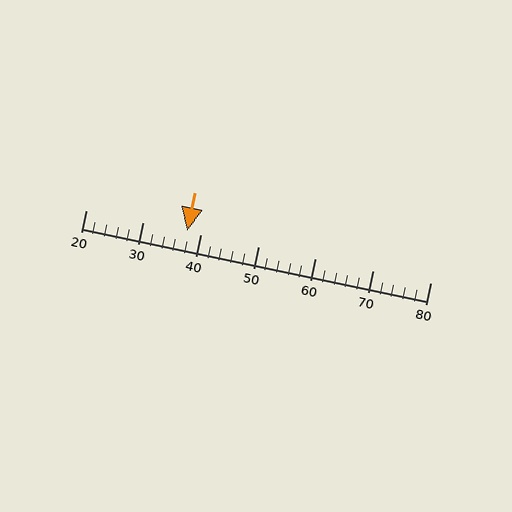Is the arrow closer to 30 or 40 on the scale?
The arrow is closer to 40.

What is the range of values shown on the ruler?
The ruler shows values from 20 to 80.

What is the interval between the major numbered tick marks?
The major tick marks are spaced 10 units apart.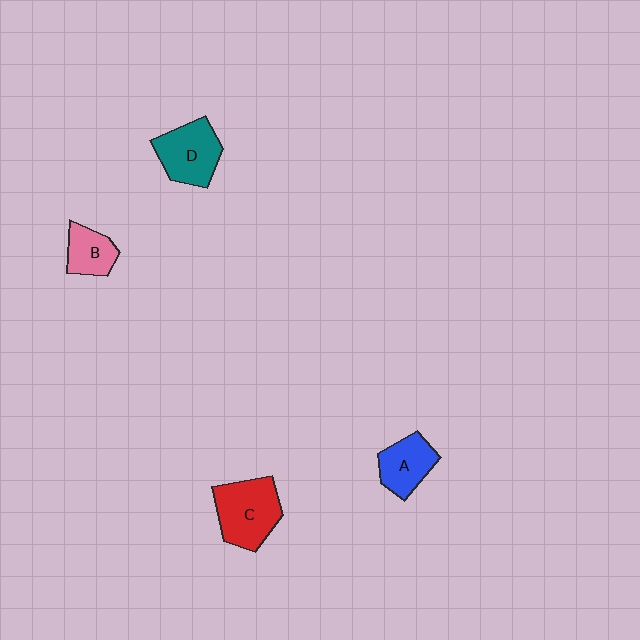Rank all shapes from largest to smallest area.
From largest to smallest: C (red), D (teal), A (blue), B (pink).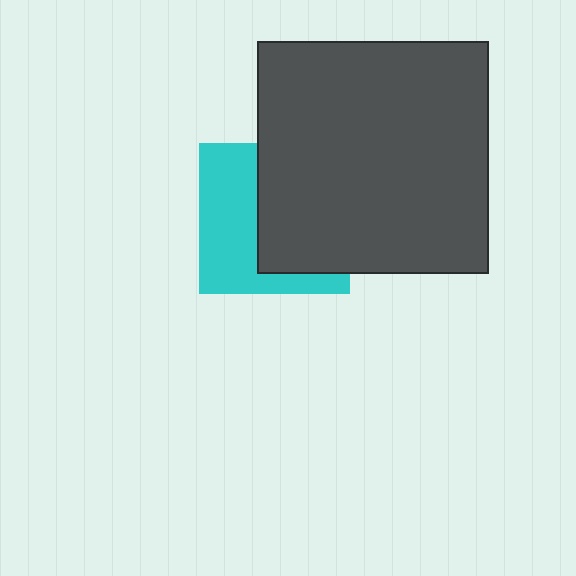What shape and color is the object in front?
The object in front is a dark gray square.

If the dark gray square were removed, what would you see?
You would see the complete cyan square.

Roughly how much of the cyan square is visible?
About half of it is visible (roughly 47%).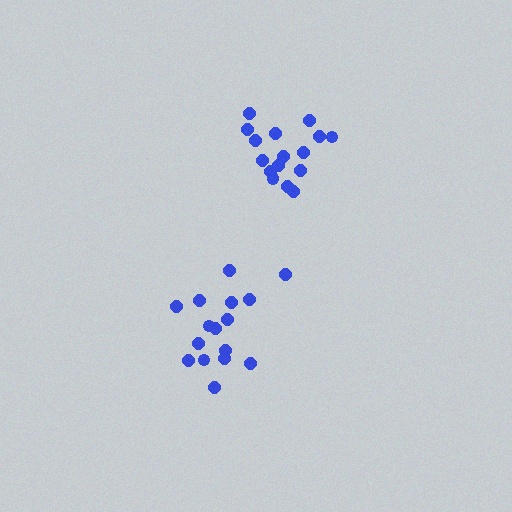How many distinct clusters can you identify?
There are 2 distinct clusters.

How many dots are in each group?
Group 1: 16 dots, Group 2: 16 dots (32 total).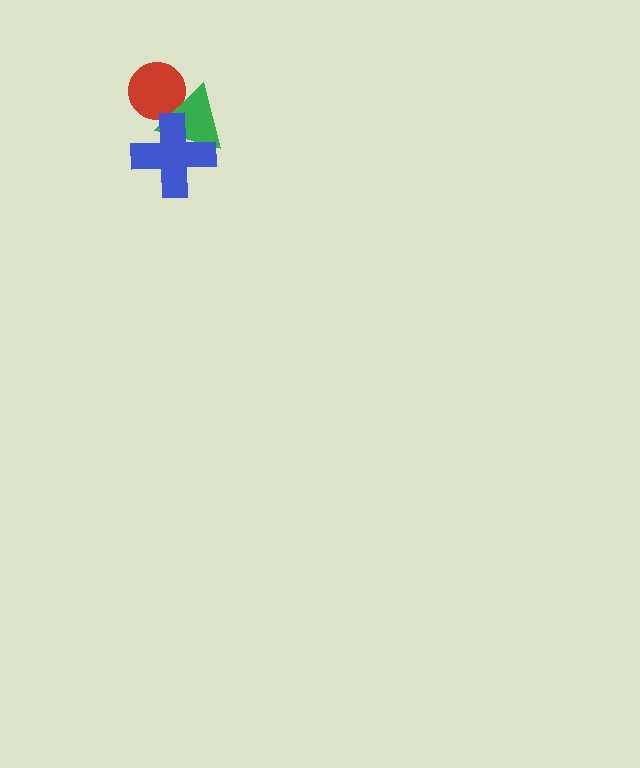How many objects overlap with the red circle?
1 object overlaps with the red circle.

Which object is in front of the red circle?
The green triangle is in front of the red circle.